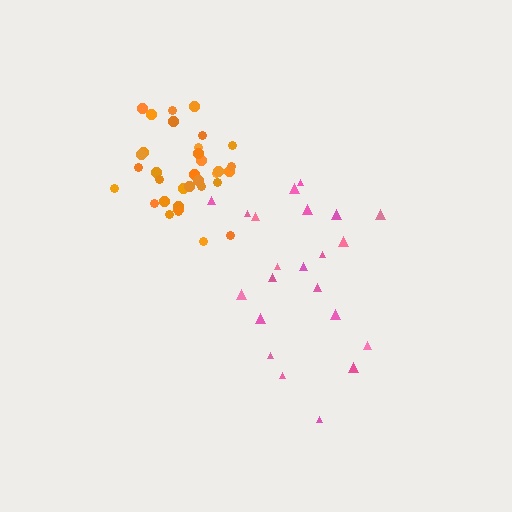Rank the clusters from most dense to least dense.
orange, pink.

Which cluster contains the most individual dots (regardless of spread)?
Orange (34).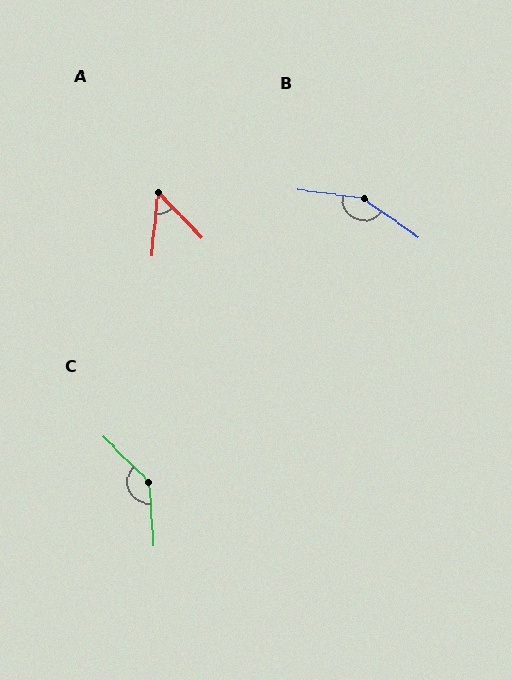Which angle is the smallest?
A, at approximately 50 degrees.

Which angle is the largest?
B, at approximately 152 degrees.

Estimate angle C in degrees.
Approximately 139 degrees.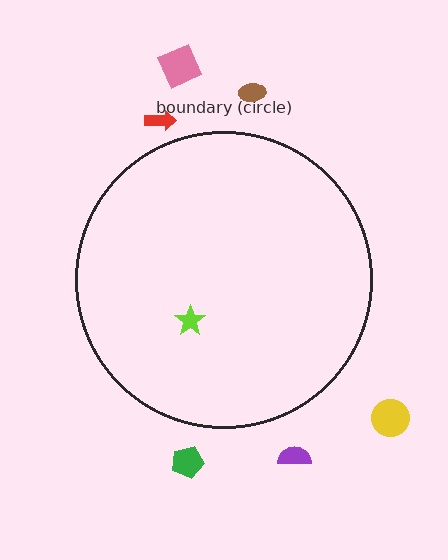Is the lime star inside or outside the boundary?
Inside.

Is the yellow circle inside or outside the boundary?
Outside.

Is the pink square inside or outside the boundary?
Outside.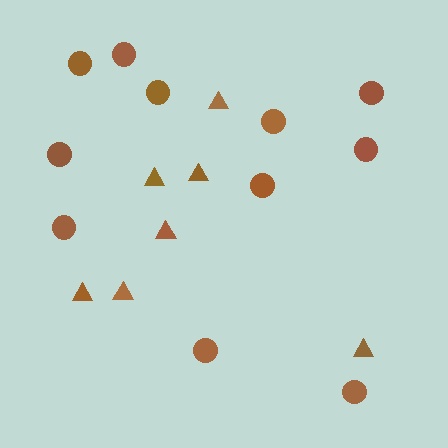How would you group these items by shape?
There are 2 groups: one group of triangles (7) and one group of circles (11).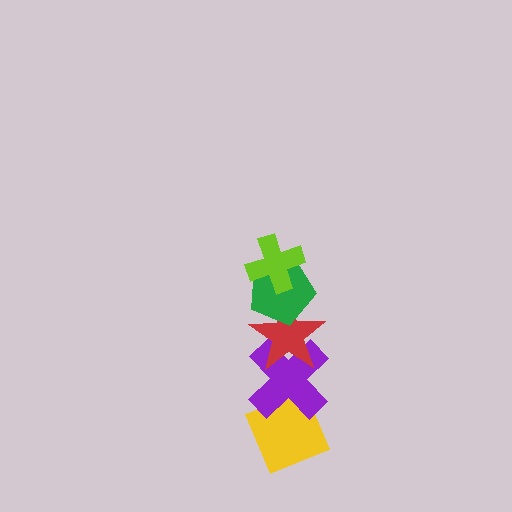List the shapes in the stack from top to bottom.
From top to bottom: the lime cross, the green pentagon, the red star, the purple cross, the yellow diamond.